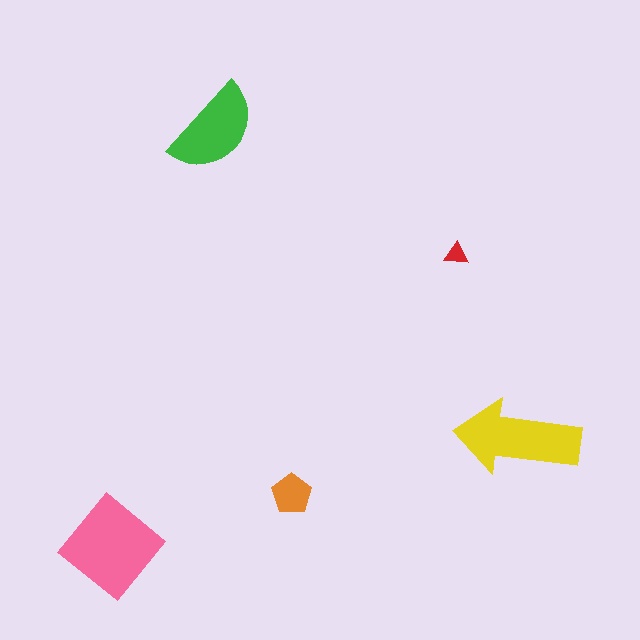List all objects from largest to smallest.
The pink diamond, the yellow arrow, the green semicircle, the orange pentagon, the red triangle.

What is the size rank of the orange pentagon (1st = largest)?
4th.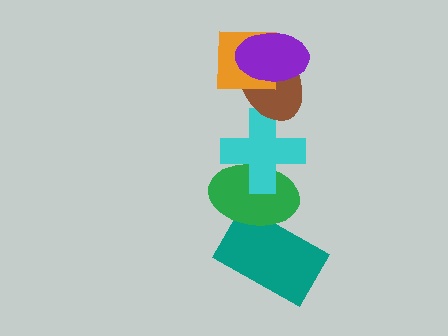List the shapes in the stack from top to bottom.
From top to bottom: the purple ellipse, the orange square, the brown ellipse, the cyan cross, the green ellipse, the teal rectangle.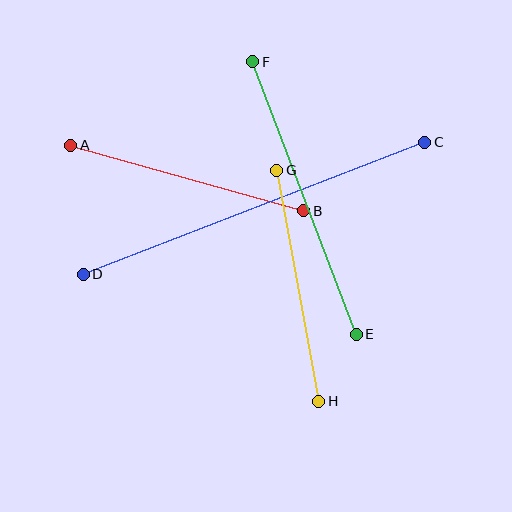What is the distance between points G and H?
The distance is approximately 234 pixels.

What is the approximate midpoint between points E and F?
The midpoint is at approximately (304, 198) pixels.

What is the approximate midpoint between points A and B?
The midpoint is at approximately (187, 178) pixels.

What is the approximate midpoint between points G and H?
The midpoint is at approximately (298, 286) pixels.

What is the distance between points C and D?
The distance is approximately 366 pixels.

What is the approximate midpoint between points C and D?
The midpoint is at approximately (254, 208) pixels.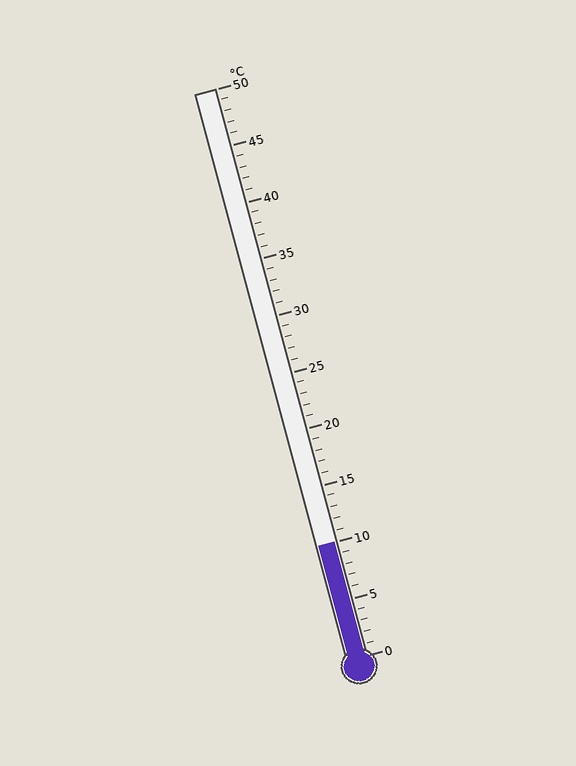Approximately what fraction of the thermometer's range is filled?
The thermometer is filled to approximately 20% of its range.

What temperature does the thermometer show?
The thermometer shows approximately 10°C.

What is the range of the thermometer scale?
The thermometer scale ranges from 0°C to 50°C.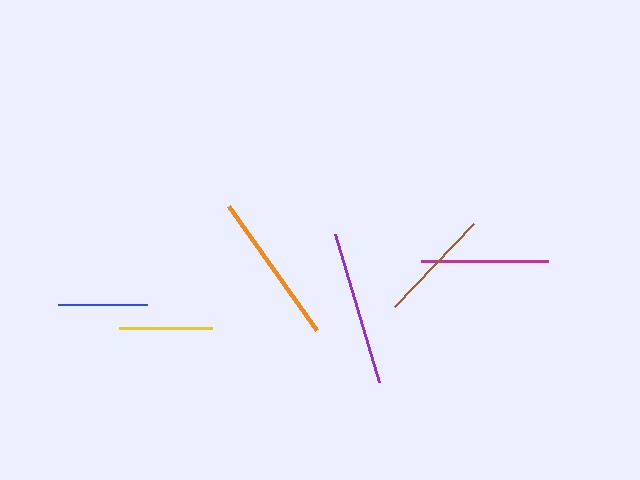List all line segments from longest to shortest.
From longest to shortest: purple, orange, magenta, brown, yellow, blue.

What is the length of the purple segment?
The purple segment is approximately 154 pixels long.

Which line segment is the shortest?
The blue line is the shortest at approximately 89 pixels.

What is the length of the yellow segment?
The yellow segment is approximately 92 pixels long.